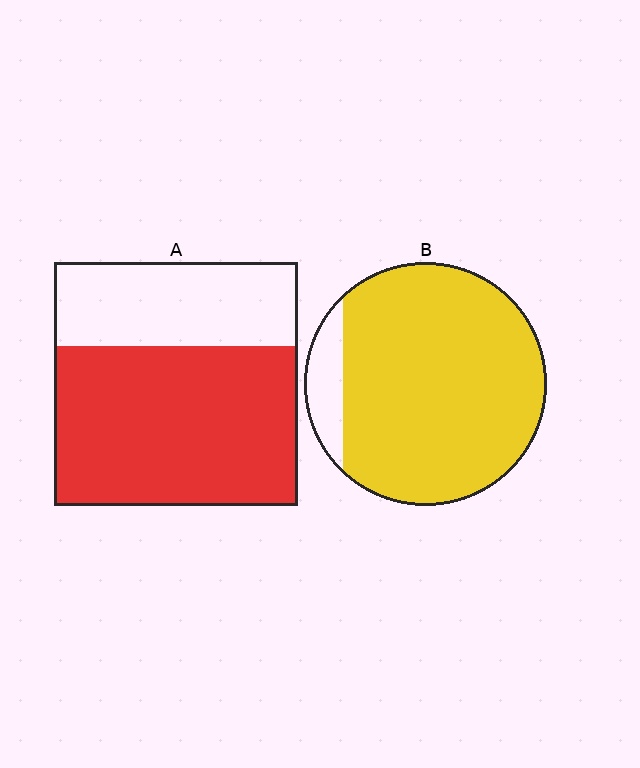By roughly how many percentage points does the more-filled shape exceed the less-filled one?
By roughly 25 percentage points (B over A).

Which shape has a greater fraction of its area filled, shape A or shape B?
Shape B.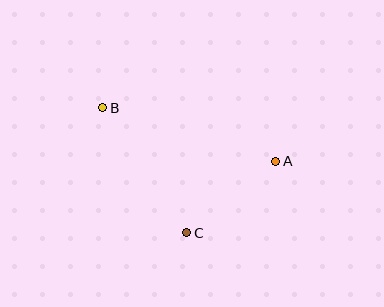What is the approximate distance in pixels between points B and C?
The distance between B and C is approximately 151 pixels.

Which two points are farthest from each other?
Points A and B are farthest from each other.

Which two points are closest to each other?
Points A and C are closest to each other.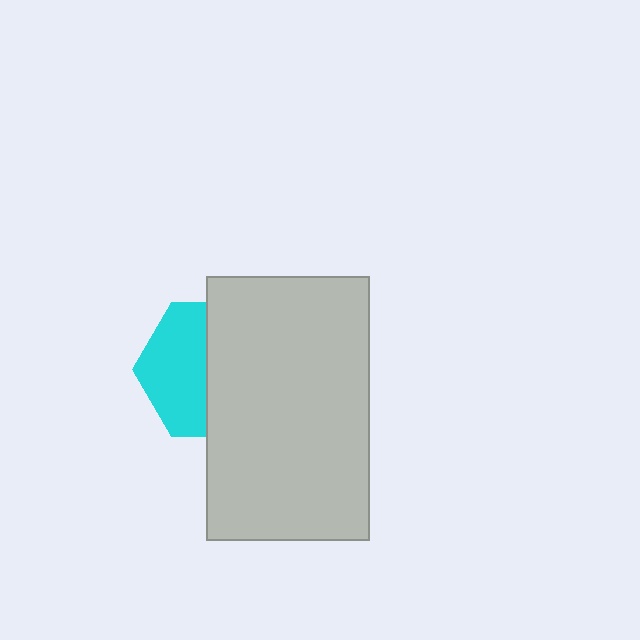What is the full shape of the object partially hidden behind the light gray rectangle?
The partially hidden object is a cyan hexagon.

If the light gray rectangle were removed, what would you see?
You would see the complete cyan hexagon.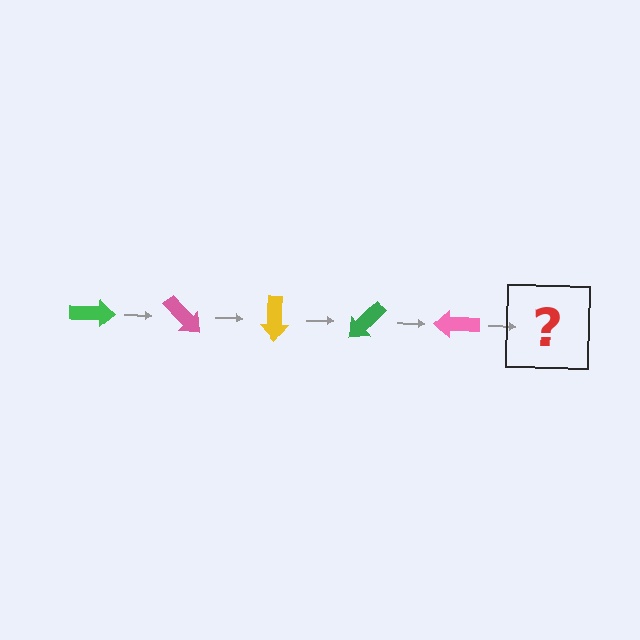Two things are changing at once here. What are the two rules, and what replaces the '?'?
The two rules are that it rotates 45 degrees each step and the color cycles through green, pink, and yellow. The '?' should be a yellow arrow, rotated 225 degrees from the start.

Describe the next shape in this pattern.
It should be a yellow arrow, rotated 225 degrees from the start.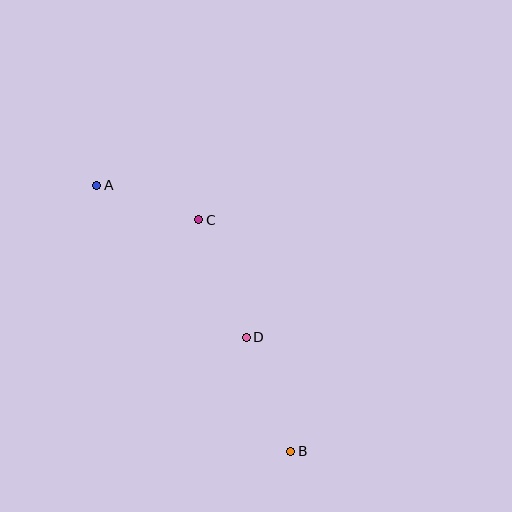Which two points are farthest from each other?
Points A and B are farthest from each other.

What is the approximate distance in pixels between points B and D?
The distance between B and D is approximately 123 pixels.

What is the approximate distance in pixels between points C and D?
The distance between C and D is approximately 127 pixels.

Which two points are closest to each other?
Points A and C are closest to each other.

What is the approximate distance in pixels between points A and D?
The distance between A and D is approximately 213 pixels.